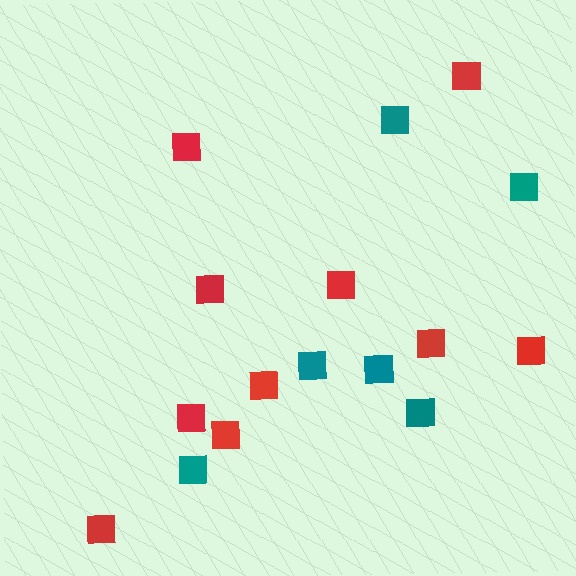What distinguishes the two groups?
There are 2 groups: one group of red squares (10) and one group of teal squares (6).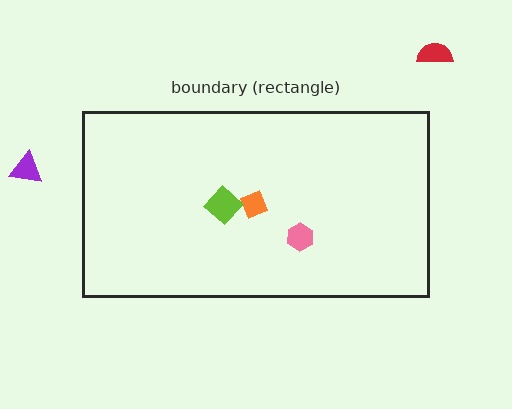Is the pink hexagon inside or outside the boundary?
Inside.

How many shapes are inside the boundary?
3 inside, 2 outside.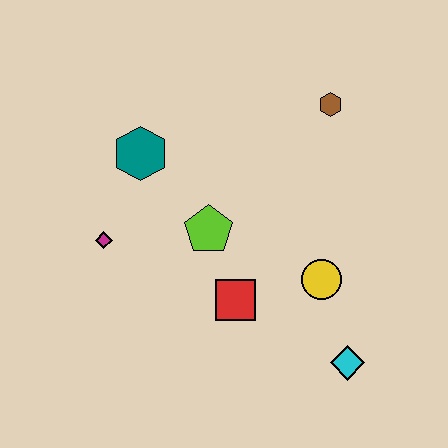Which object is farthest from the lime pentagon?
The cyan diamond is farthest from the lime pentagon.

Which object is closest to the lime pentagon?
The red square is closest to the lime pentagon.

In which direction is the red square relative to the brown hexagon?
The red square is below the brown hexagon.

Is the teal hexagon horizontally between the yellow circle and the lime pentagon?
No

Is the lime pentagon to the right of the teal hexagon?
Yes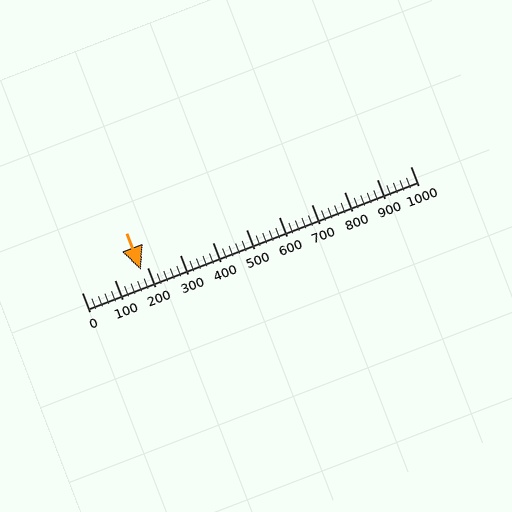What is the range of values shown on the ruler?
The ruler shows values from 0 to 1000.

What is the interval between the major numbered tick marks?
The major tick marks are spaced 100 units apart.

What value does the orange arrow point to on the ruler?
The orange arrow points to approximately 180.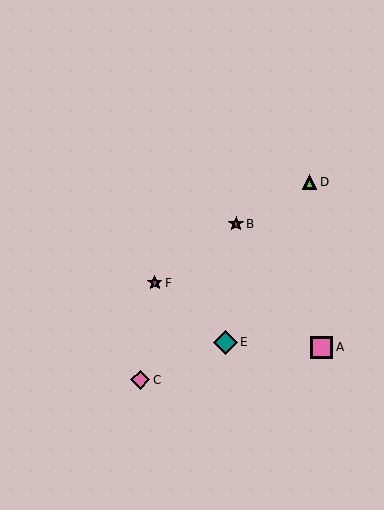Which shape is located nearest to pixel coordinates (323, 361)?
The pink square (labeled A) at (322, 347) is nearest to that location.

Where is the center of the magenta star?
The center of the magenta star is at (155, 283).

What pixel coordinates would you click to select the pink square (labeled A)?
Click at (322, 347) to select the pink square A.